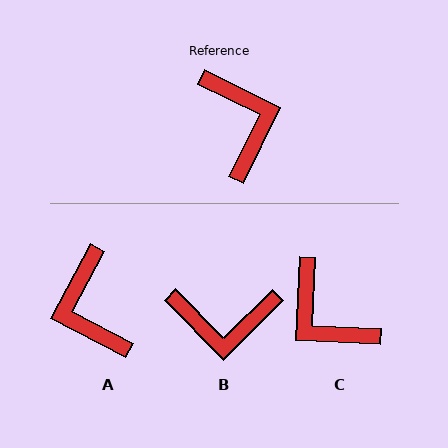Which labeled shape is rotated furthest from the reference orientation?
A, about 178 degrees away.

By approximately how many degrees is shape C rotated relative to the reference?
Approximately 156 degrees clockwise.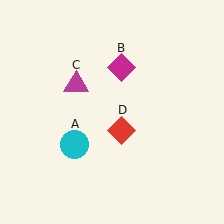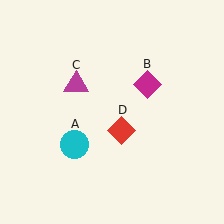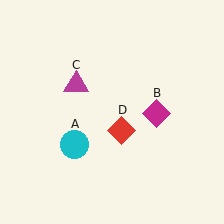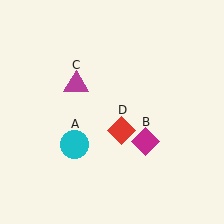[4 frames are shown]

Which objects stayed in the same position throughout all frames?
Cyan circle (object A) and magenta triangle (object C) and red diamond (object D) remained stationary.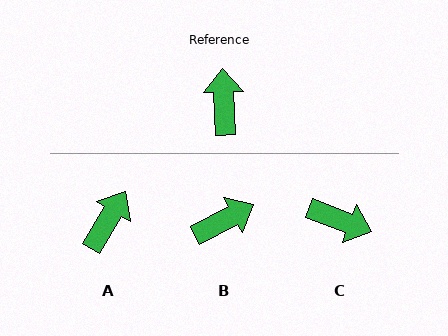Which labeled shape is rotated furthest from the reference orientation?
C, about 113 degrees away.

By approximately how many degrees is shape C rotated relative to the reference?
Approximately 113 degrees clockwise.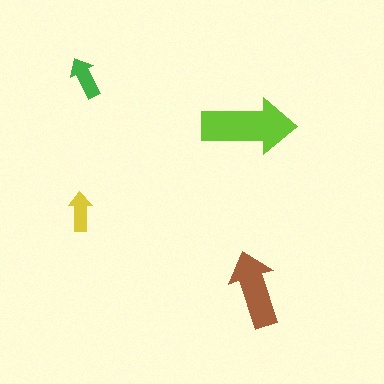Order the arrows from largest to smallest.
the lime one, the brown one, the green one, the yellow one.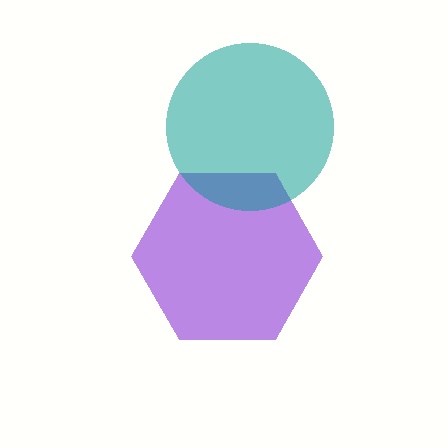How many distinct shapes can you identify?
There are 2 distinct shapes: a purple hexagon, a teal circle.